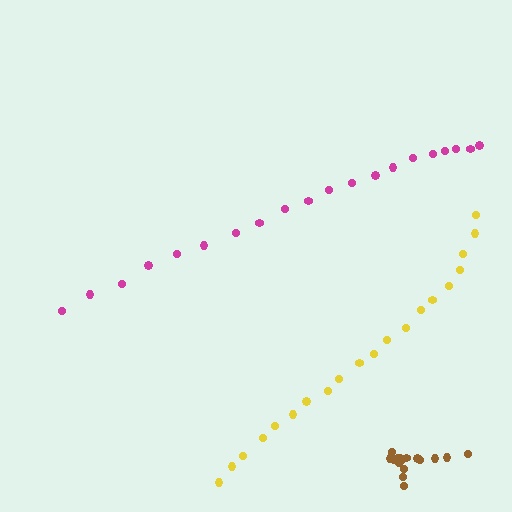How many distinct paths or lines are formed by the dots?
There are 3 distinct paths.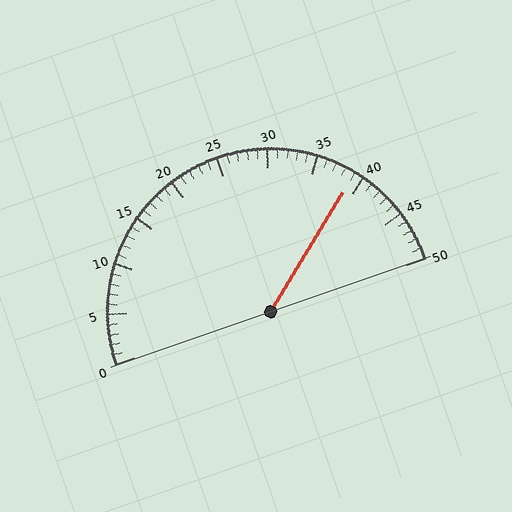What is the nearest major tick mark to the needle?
The nearest major tick mark is 40.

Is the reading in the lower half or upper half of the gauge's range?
The reading is in the upper half of the range (0 to 50).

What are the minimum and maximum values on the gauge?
The gauge ranges from 0 to 50.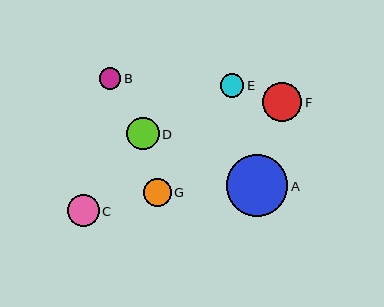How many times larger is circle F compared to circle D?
Circle F is approximately 1.2 times the size of circle D.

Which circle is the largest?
Circle A is the largest with a size of approximately 62 pixels.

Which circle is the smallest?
Circle B is the smallest with a size of approximately 21 pixels.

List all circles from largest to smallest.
From largest to smallest: A, F, D, C, G, E, B.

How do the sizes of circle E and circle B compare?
Circle E and circle B are approximately the same size.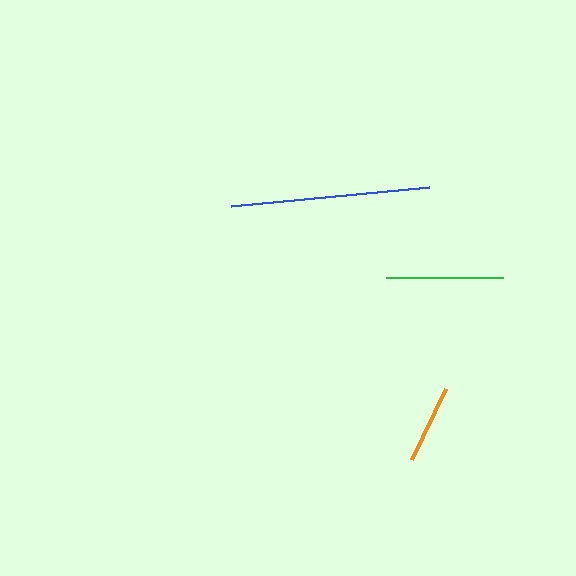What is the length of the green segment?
The green segment is approximately 117 pixels long.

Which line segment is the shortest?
The orange line is the shortest at approximately 78 pixels.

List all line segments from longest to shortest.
From longest to shortest: blue, green, orange.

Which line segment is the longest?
The blue line is the longest at approximately 198 pixels.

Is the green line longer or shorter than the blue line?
The blue line is longer than the green line.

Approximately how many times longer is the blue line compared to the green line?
The blue line is approximately 1.7 times the length of the green line.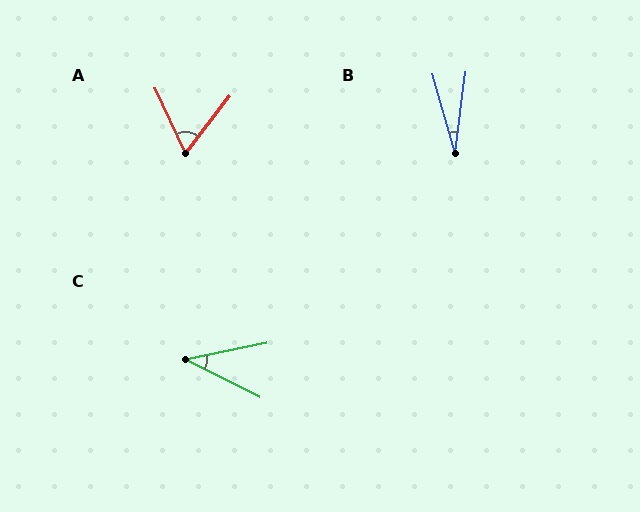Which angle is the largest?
A, at approximately 63 degrees.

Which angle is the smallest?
B, at approximately 23 degrees.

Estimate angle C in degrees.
Approximately 38 degrees.